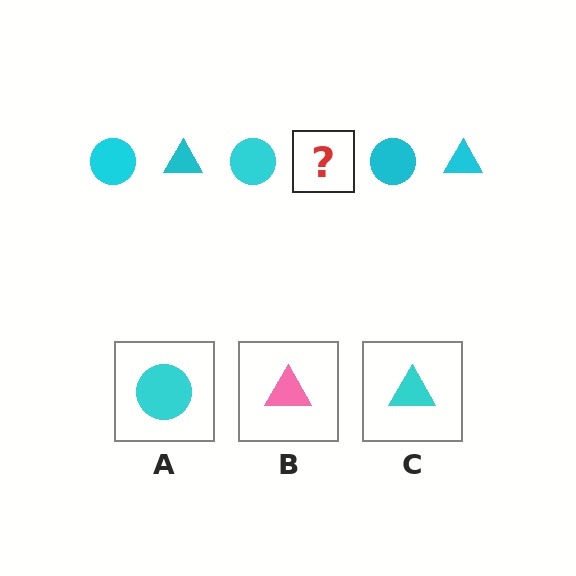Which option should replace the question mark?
Option C.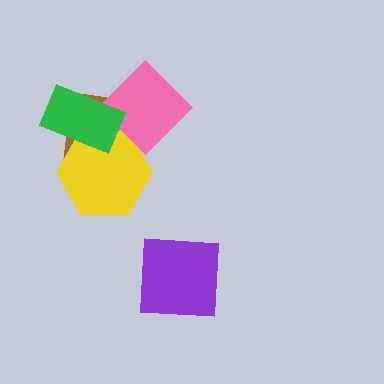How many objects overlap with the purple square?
0 objects overlap with the purple square.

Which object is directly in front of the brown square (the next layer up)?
The yellow hexagon is directly in front of the brown square.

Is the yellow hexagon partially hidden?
Yes, it is partially covered by another shape.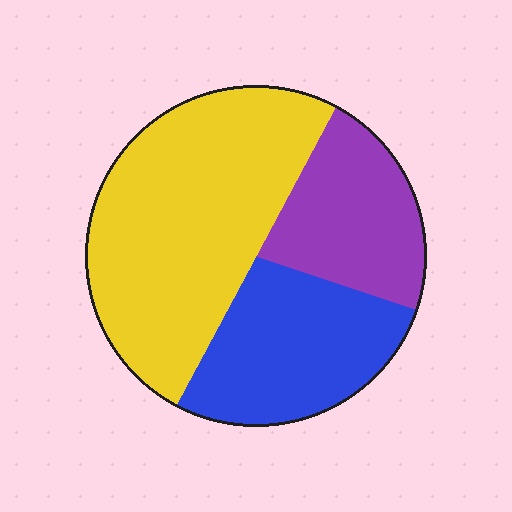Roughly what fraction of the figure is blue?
Blue covers about 25% of the figure.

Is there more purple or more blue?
Blue.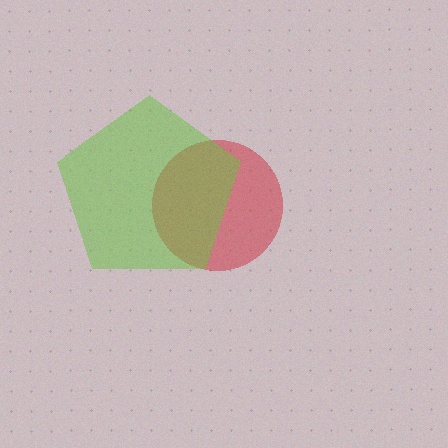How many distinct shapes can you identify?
There are 2 distinct shapes: a red circle, a lime pentagon.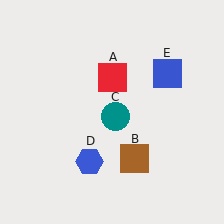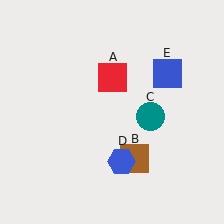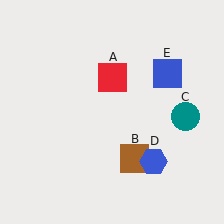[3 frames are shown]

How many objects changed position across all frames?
2 objects changed position: teal circle (object C), blue hexagon (object D).